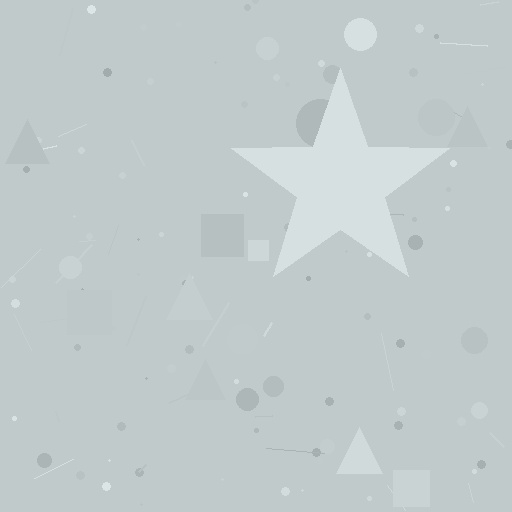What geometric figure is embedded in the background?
A star is embedded in the background.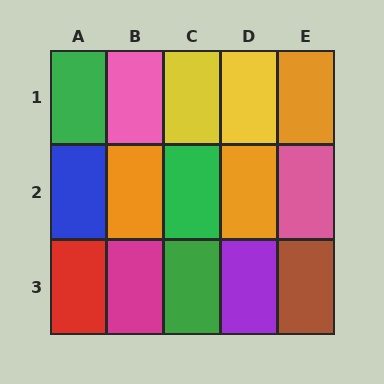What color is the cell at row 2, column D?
Orange.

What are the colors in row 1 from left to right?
Green, pink, yellow, yellow, orange.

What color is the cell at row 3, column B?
Magenta.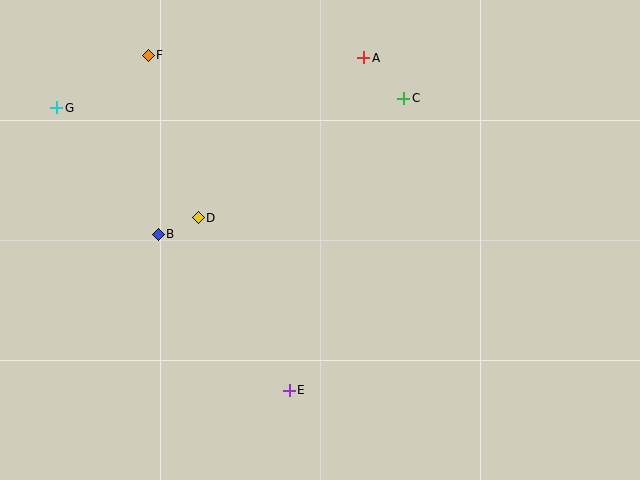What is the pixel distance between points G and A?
The distance between G and A is 311 pixels.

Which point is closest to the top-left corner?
Point G is closest to the top-left corner.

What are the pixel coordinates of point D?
Point D is at (198, 218).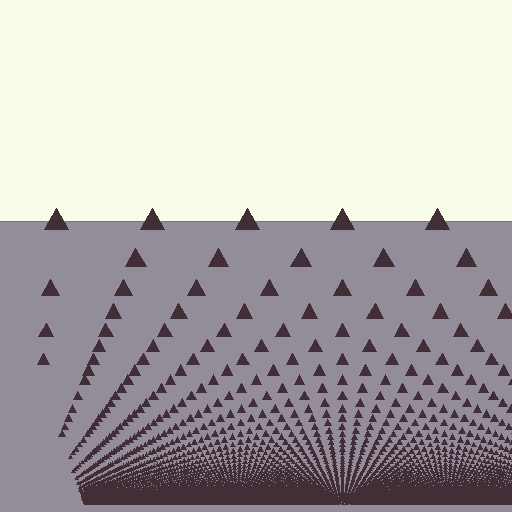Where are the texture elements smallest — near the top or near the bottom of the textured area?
Near the bottom.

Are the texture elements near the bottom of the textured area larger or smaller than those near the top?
Smaller. The gradient is inverted — elements near the bottom are smaller and denser.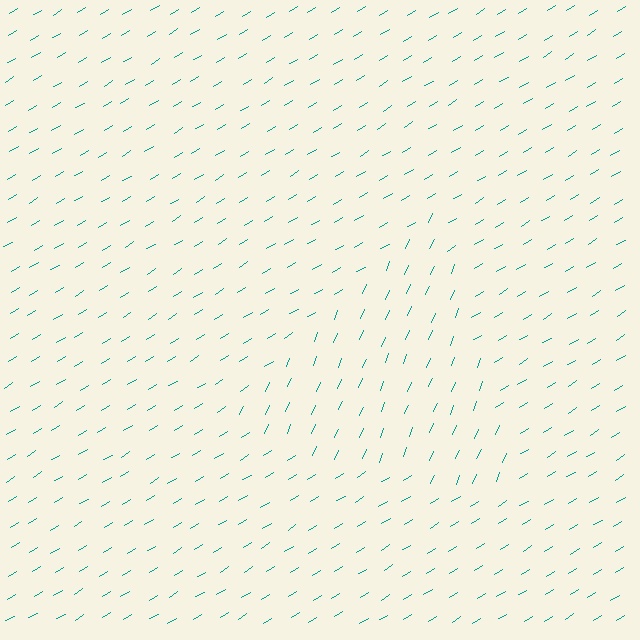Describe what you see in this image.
The image is filled with small teal line segments. A triangle region in the image has lines oriented differently from the surrounding lines, creating a visible texture boundary.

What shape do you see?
I see a triangle.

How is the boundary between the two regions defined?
The boundary is defined purely by a change in line orientation (approximately 36 degrees difference). All lines are the same color and thickness.